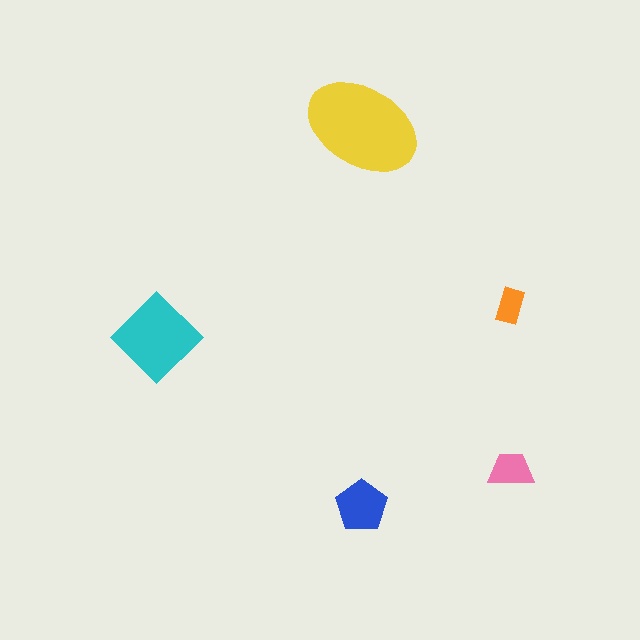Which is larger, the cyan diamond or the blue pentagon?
The cyan diamond.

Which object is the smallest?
The orange rectangle.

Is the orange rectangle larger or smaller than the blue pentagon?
Smaller.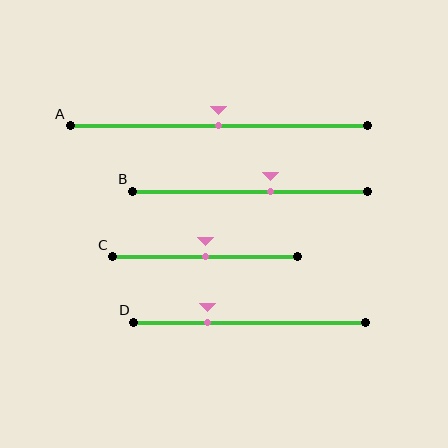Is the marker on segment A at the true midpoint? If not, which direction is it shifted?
Yes, the marker on segment A is at the true midpoint.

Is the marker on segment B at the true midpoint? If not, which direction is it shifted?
No, the marker on segment B is shifted to the right by about 9% of the segment length.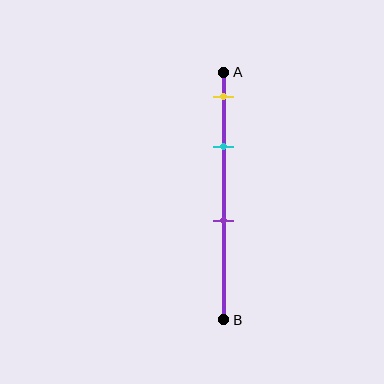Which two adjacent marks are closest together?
The yellow and cyan marks are the closest adjacent pair.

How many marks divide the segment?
There are 3 marks dividing the segment.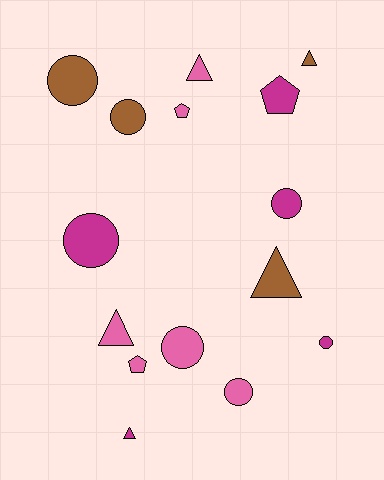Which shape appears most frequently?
Circle, with 7 objects.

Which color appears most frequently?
Pink, with 6 objects.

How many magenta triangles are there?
There is 1 magenta triangle.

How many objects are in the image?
There are 15 objects.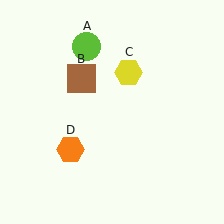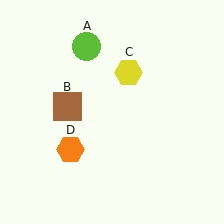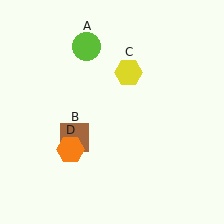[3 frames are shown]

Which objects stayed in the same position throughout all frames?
Lime circle (object A) and yellow hexagon (object C) and orange hexagon (object D) remained stationary.